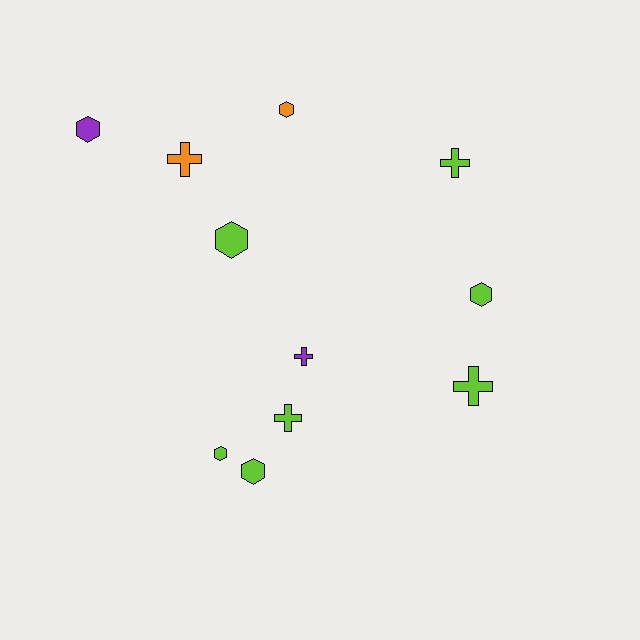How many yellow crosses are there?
There are no yellow crosses.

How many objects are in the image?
There are 11 objects.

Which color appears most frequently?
Lime, with 7 objects.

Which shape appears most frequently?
Hexagon, with 6 objects.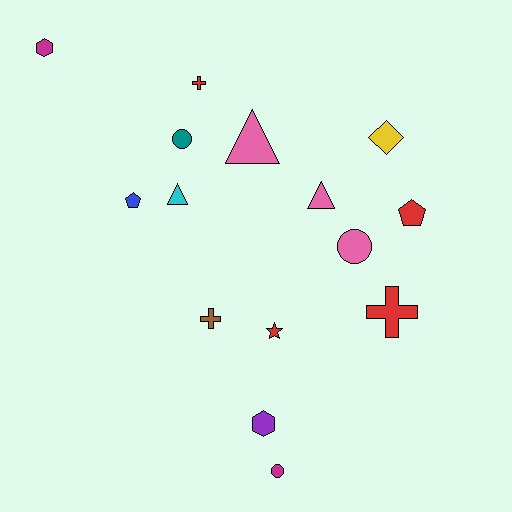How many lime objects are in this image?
There are no lime objects.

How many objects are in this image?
There are 15 objects.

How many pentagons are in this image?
There are 2 pentagons.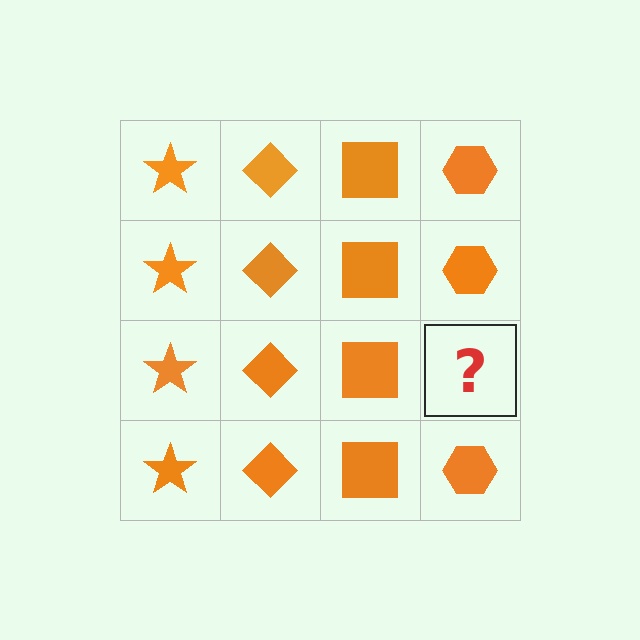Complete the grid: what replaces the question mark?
The question mark should be replaced with an orange hexagon.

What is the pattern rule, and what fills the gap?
The rule is that each column has a consistent shape. The gap should be filled with an orange hexagon.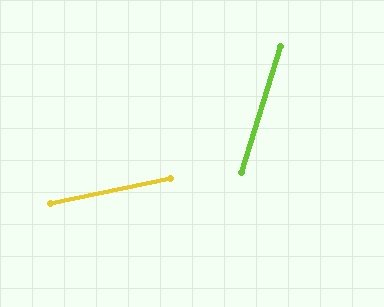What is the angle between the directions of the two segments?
Approximately 61 degrees.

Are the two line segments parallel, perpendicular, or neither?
Neither parallel nor perpendicular — they differ by about 61°.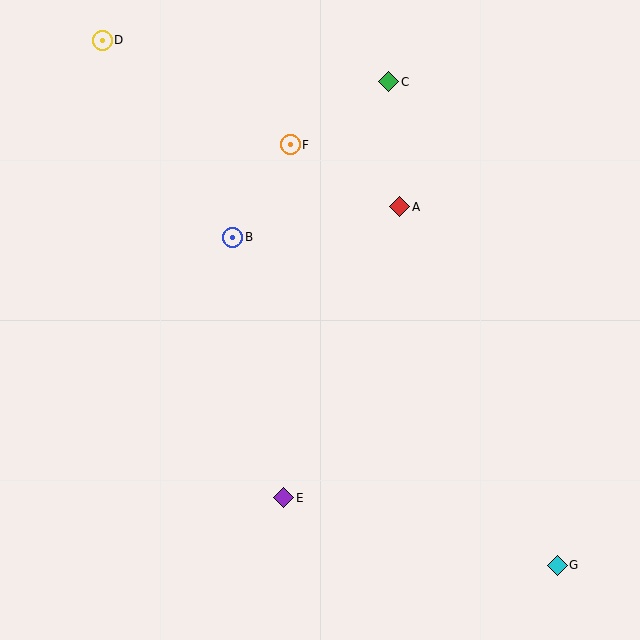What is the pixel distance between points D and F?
The distance between D and F is 215 pixels.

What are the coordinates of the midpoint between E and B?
The midpoint between E and B is at (258, 368).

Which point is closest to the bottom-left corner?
Point E is closest to the bottom-left corner.